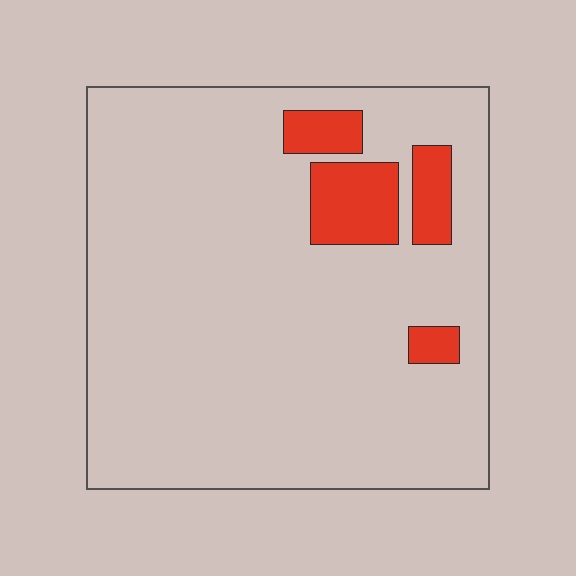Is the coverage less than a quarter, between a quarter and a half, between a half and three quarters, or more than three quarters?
Less than a quarter.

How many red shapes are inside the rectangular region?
4.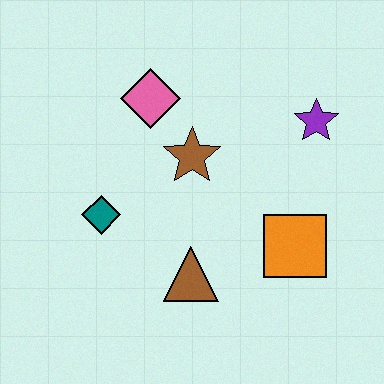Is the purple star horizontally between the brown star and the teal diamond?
No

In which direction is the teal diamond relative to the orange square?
The teal diamond is to the left of the orange square.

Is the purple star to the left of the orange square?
No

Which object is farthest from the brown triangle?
The purple star is farthest from the brown triangle.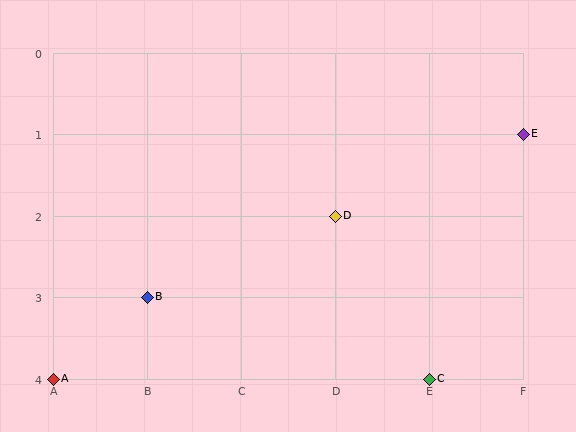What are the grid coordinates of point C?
Point C is at grid coordinates (E, 4).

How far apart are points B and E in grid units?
Points B and E are 4 columns and 2 rows apart (about 4.5 grid units diagonally).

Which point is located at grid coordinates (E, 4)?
Point C is at (E, 4).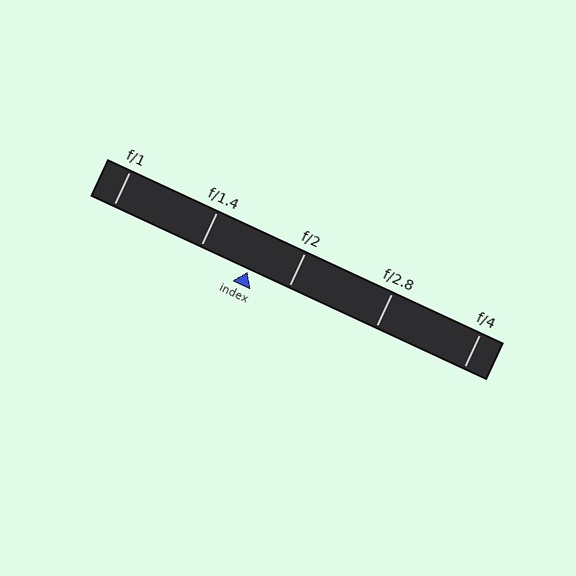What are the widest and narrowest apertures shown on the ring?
The widest aperture shown is f/1 and the narrowest is f/4.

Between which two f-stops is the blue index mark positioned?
The index mark is between f/1.4 and f/2.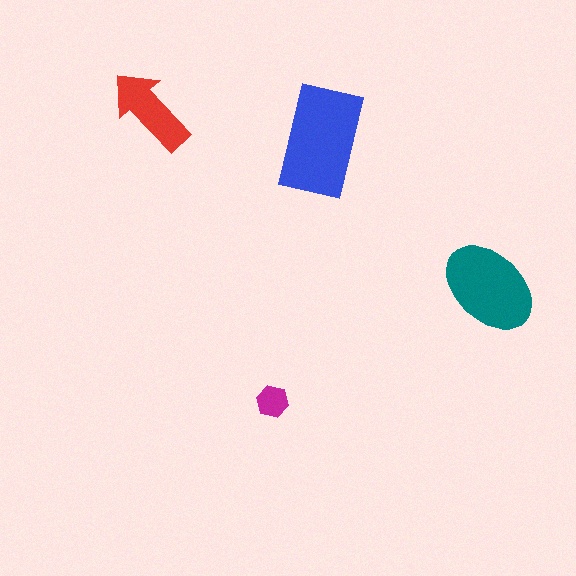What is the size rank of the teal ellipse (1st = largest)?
2nd.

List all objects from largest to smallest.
The blue rectangle, the teal ellipse, the red arrow, the magenta hexagon.